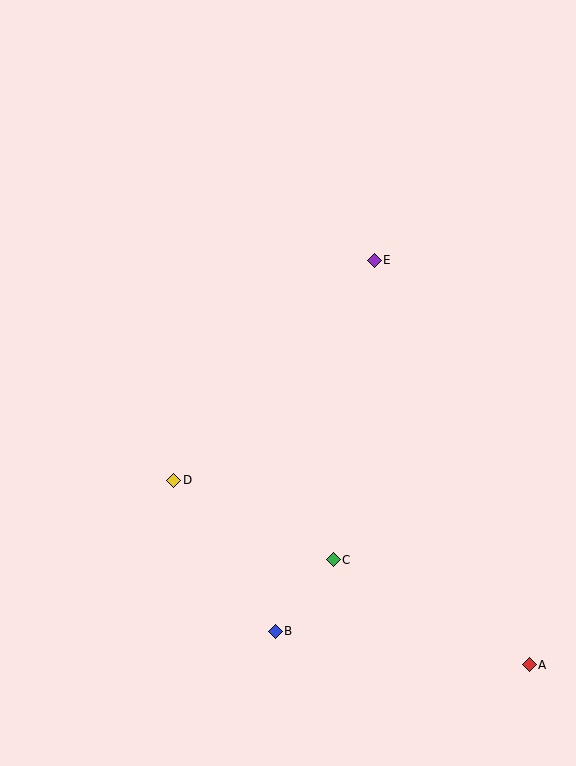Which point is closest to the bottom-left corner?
Point B is closest to the bottom-left corner.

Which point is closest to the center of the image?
Point E at (374, 260) is closest to the center.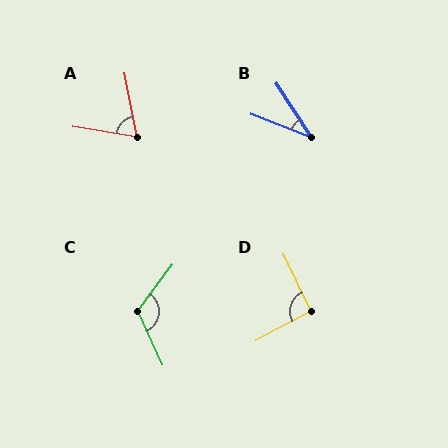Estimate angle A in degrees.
Approximately 70 degrees.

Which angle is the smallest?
B, at approximately 35 degrees.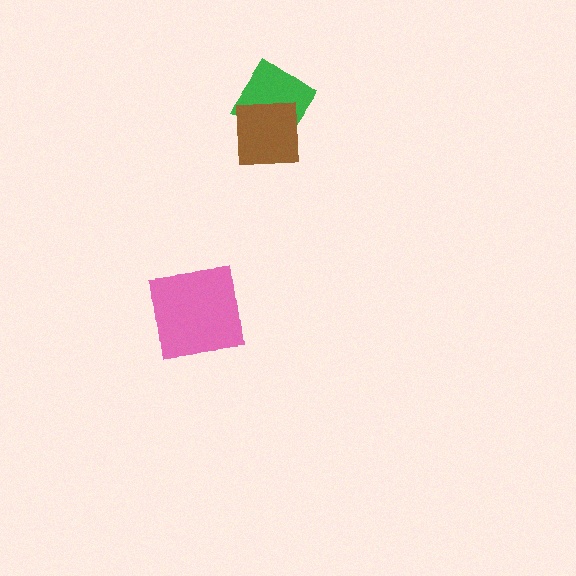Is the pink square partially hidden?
No, no other shape covers it.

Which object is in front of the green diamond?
The brown square is in front of the green diamond.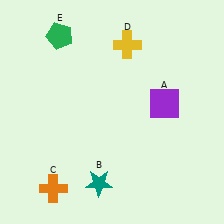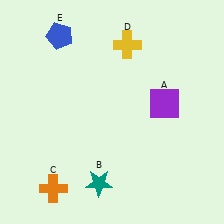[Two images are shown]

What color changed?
The pentagon (E) changed from green in Image 1 to blue in Image 2.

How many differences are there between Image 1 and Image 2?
There is 1 difference between the two images.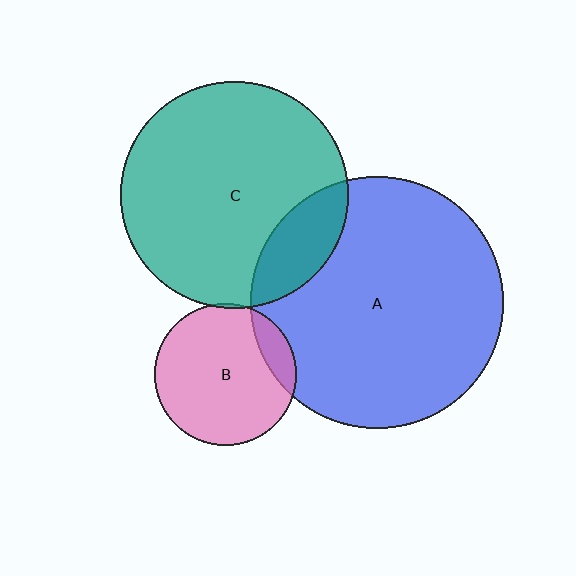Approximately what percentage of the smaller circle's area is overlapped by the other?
Approximately 15%.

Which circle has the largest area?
Circle A (blue).